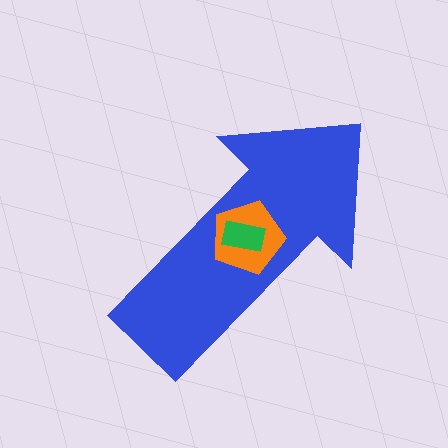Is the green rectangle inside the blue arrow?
Yes.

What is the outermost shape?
The blue arrow.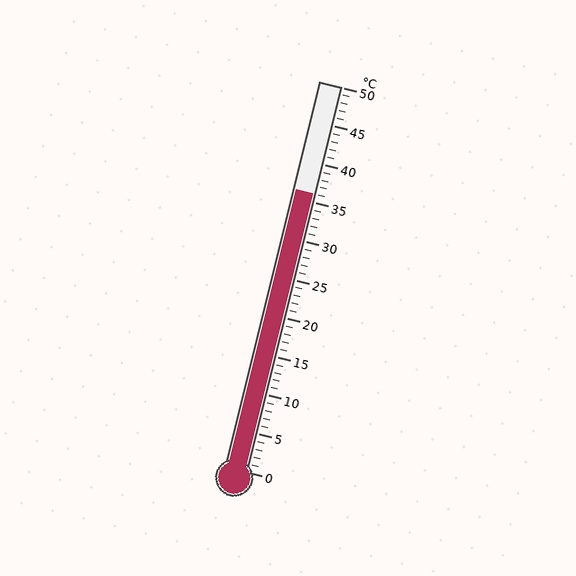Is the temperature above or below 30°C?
The temperature is above 30°C.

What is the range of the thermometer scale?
The thermometer scale ranges from 0°C to 50°C.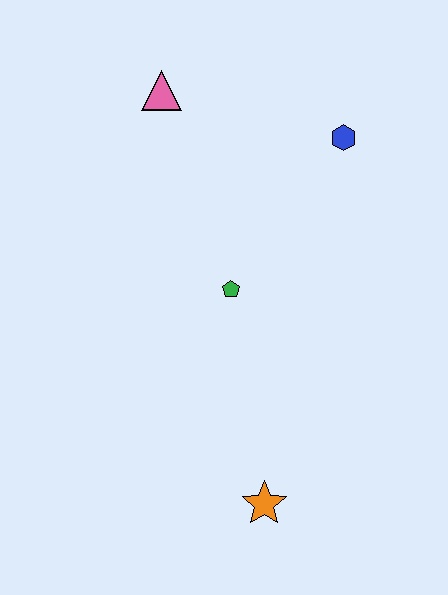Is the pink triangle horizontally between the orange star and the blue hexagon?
No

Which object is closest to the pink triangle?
The blue hexagon is closest to the pink triangle.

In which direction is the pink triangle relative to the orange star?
The pink triangle is above the orange star.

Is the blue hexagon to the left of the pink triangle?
No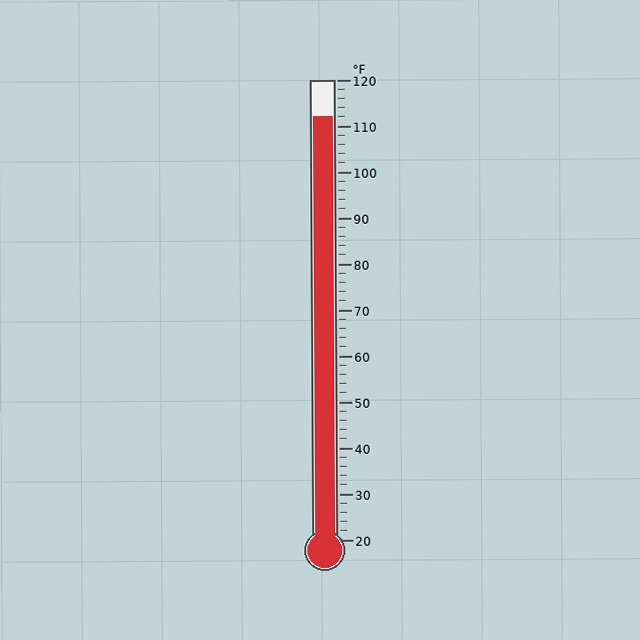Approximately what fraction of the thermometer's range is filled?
The thermometer is filled to approximately 90% of its range.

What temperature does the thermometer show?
The thermometer shows approximately 112°F.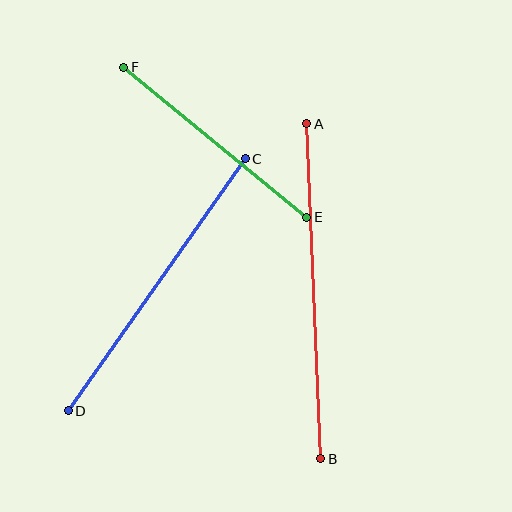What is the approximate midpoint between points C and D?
The midpoint is at approximately (157, 285) pixels.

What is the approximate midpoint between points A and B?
The midpoint is at approximately (314, 291) pixels.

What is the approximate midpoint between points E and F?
The midpoint is at approximately (215, 142) pixels.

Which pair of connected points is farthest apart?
Points A and B are farthest apart.